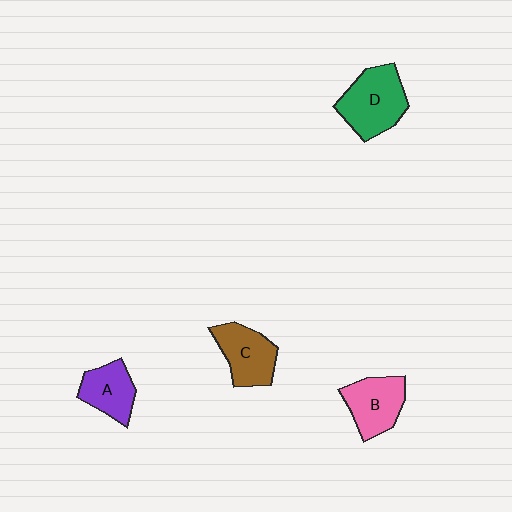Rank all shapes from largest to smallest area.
From largest to smallest: D (green), C (brown), B (pink), A (purple).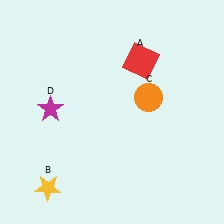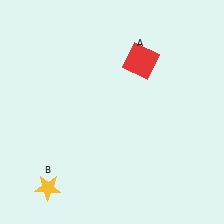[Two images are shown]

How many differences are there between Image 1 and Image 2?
There are 2 differences between the two images.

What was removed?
The orange circle (C), the magenta star (D) were removed in Image 2.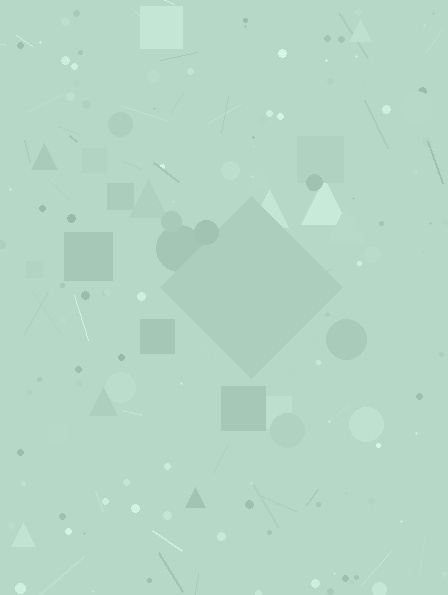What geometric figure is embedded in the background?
A diamond is embedded in the background.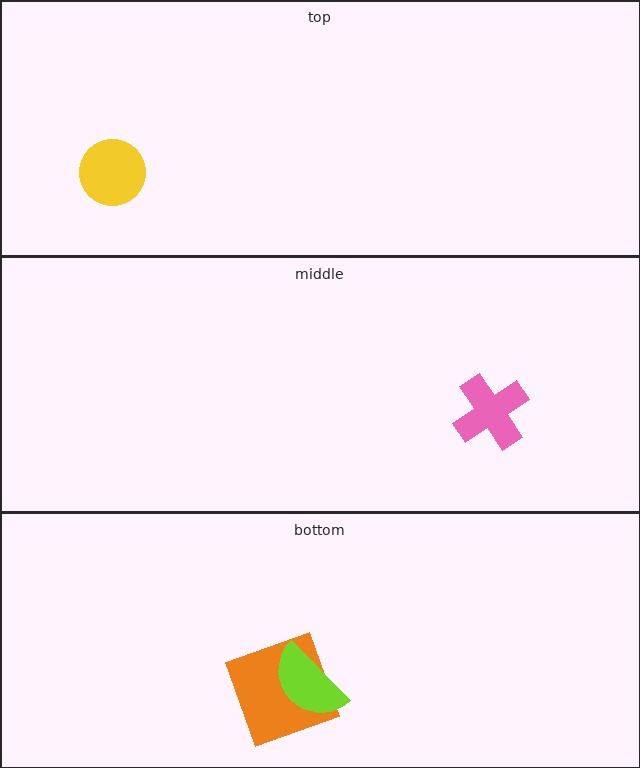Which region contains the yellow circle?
The top region.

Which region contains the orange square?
The bottom region.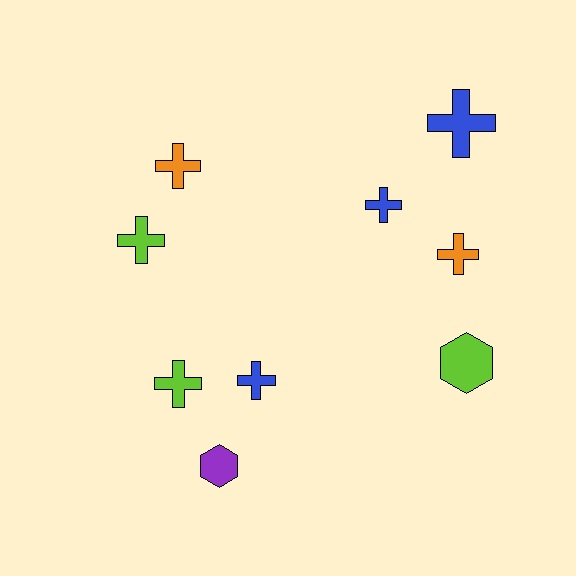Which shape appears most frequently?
Cross, with 7 objects.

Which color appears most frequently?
Blue, with 3 objects.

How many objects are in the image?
There are 9 objects.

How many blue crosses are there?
There are 3 blue crosses.